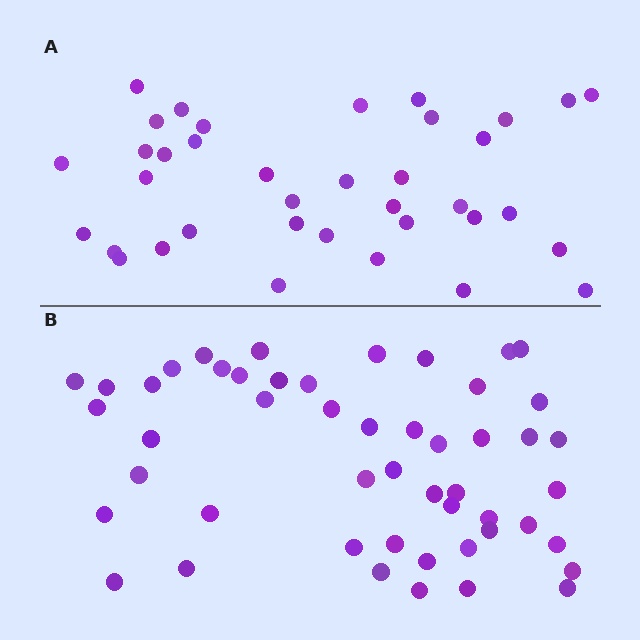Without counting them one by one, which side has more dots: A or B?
Region B (the bottom region) has more dots.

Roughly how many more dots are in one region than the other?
Region B has approximately 15 more dots than region A.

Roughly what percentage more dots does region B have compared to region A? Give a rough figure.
About 35% more.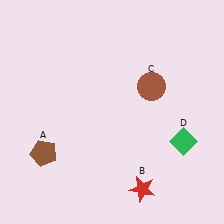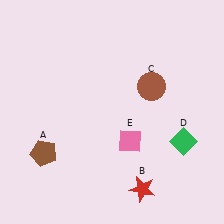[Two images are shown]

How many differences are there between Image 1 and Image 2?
There is 1 difference between the two images.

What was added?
A pink diamond (E) was added in Image 2.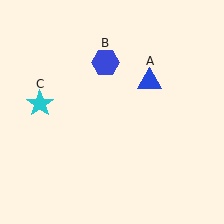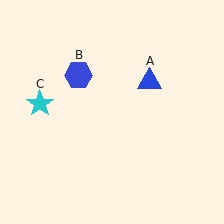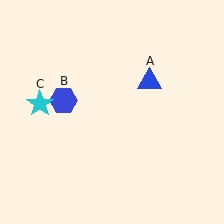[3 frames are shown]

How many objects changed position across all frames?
1 object changed position: blue hexagon (object B).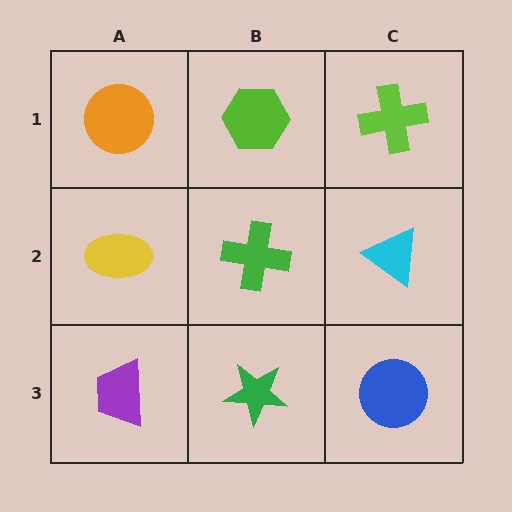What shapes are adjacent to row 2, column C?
A lime cross (row 1, column C), a blue circle (row 3, column C), a green cross (row 2, column B).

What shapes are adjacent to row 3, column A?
A yellow ellipse (row 2, column A), a green star (row 3, column B).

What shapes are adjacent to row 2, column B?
A lime hexagon (row 1, column B), a green star (row 3, column B), a yellow ellipse (row 2, column A), a cyan triangle (row 2, column C).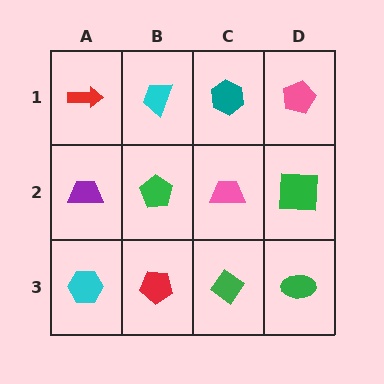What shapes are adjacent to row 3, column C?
A pink trapezoid (row 2, column C), a red pentagon (row 3, column B), a green ellipse (row 3, column D).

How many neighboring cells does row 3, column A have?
2.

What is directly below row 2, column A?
A cyan hexagon.